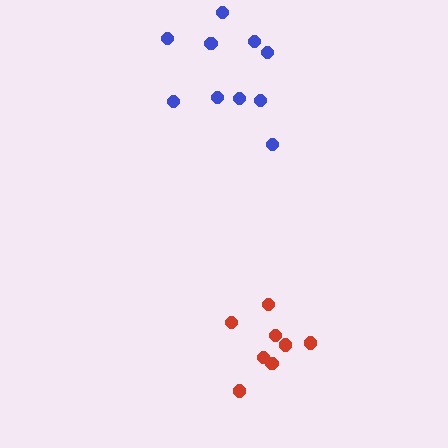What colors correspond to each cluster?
The clusters are colored: red, blue.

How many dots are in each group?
Group 1: 8 dots, Group 2: 10 dots (18 total).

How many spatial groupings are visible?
There are 2 spatial groupings.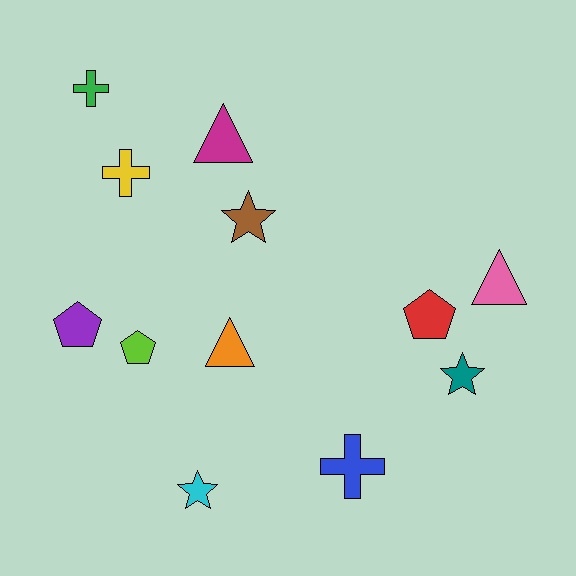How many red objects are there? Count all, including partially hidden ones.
There is 1 red object.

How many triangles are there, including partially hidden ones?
There are 3 triangles.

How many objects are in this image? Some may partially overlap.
There are 12 objects.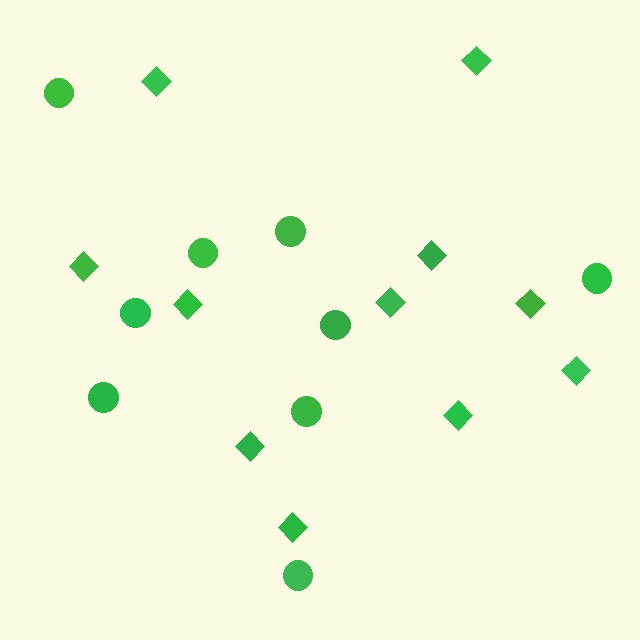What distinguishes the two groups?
There are 2 groups: one group of diamonds (11) and one group of circles (9).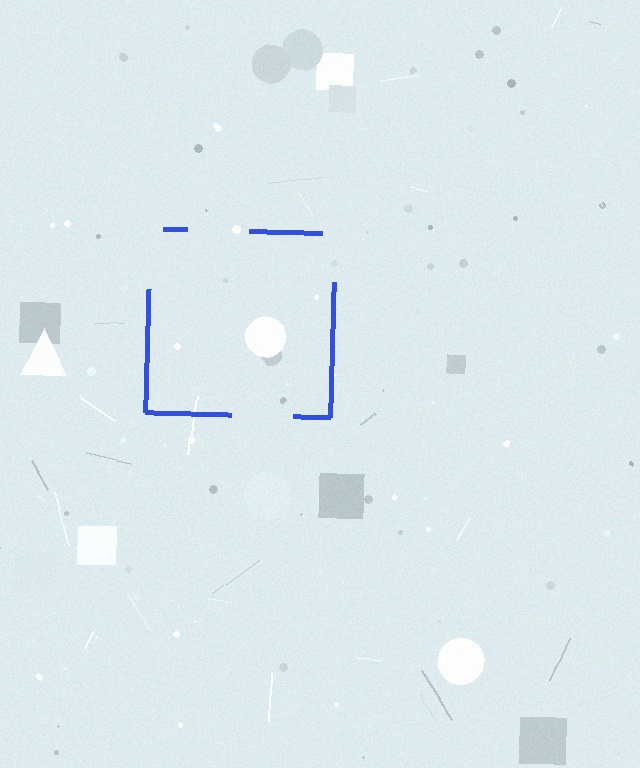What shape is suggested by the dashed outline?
The dashed outline suggests a square.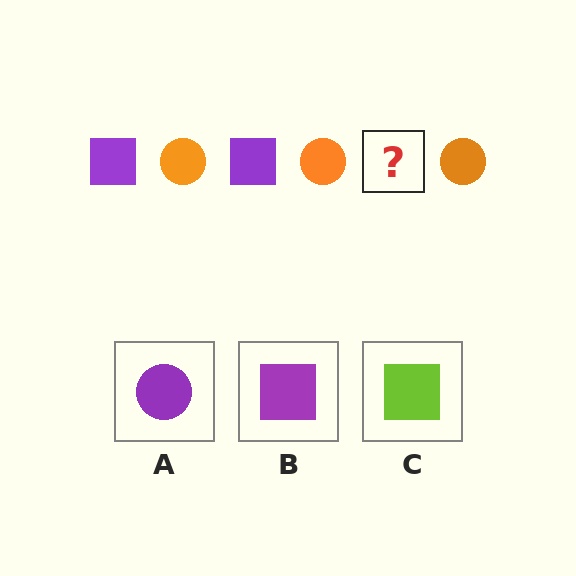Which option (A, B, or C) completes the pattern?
B.